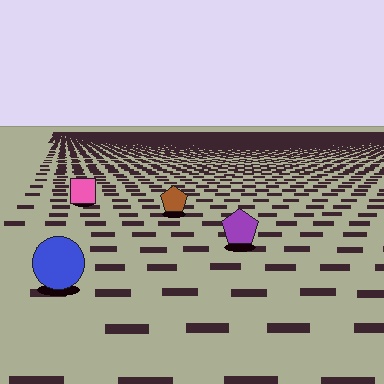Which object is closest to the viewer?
The blue circle is closest. The texture marks near it are larger and more spread out.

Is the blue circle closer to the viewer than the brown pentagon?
Yes. The blue circle is closer — you can tell from the texture gradient: the ground texture is coarser near it.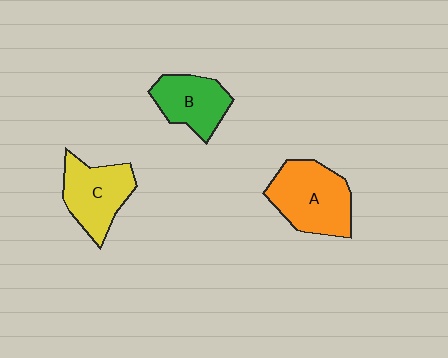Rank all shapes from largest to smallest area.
From largest to smallest: A (orange), C (yellow), B (green).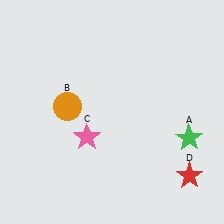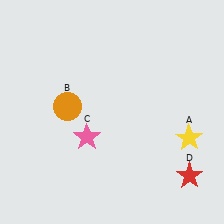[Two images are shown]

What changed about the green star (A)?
In Image 1, A is green. In Image 2, it changed to yellow.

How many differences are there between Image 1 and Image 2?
There is 1 difference between the two images.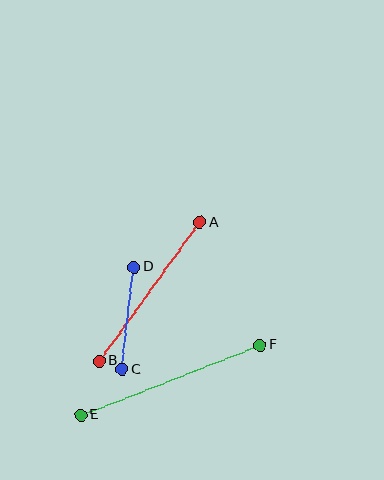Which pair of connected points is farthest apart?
Points E and F are farthest apart.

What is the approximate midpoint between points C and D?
The midpoint is at approximately (128, 318) pixels.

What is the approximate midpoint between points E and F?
The midpoint is at approximately (171, 380) pixels.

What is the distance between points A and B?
The distance is approximately 171 pixels.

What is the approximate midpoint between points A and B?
The midpoint is at approximately (149, 292) pixels.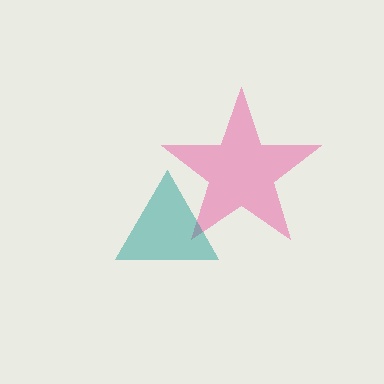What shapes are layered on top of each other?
The layered shapes are: a pink star, a teal triangle.